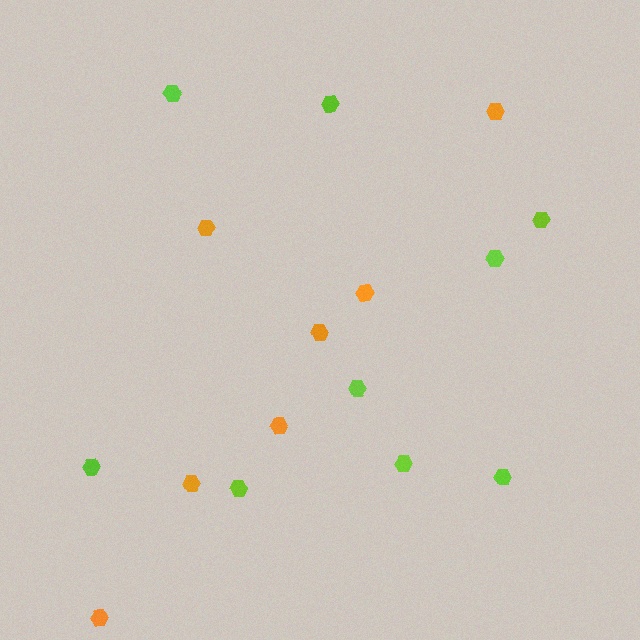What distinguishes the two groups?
There are 2 groups: one group of orange hexagons (7) and one group of lime hexagons (9).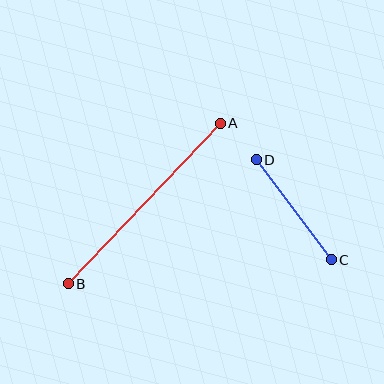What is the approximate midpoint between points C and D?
The midpoint is at approximately (294, 210) pixels.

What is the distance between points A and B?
The distance is approximately 221 pixels.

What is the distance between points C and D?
The distance is approximately 125 pixels.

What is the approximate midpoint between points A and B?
The midpoint is at approximately (144, 204) pixels.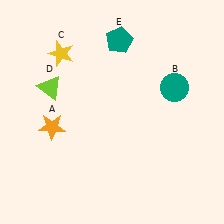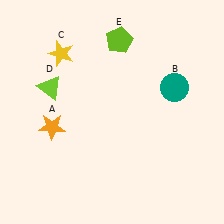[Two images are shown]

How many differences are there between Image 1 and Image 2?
There is 1 difference between the two images.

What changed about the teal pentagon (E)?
In Image 1, E is teal. In Image 2, it changed to lime.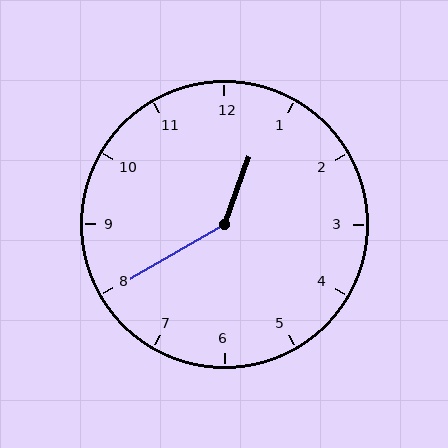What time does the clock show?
12:40.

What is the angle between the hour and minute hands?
Approximately 140 degrees.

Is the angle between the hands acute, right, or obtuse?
It is obtuse.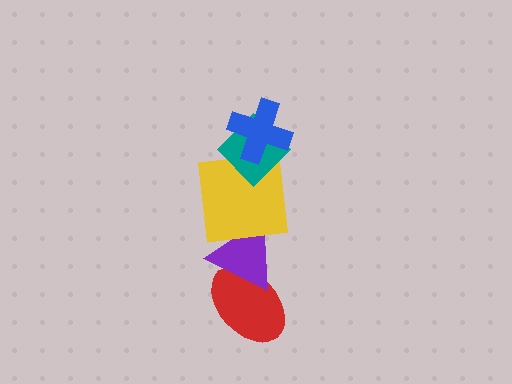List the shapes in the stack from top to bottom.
From top to bottom: the blue cross, the teal diamond, the yellow square, the purple triangle, the red ellipse.